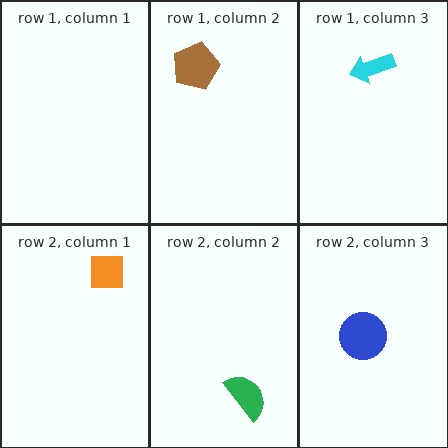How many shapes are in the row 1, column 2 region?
1.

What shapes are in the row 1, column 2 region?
The brown pentagon.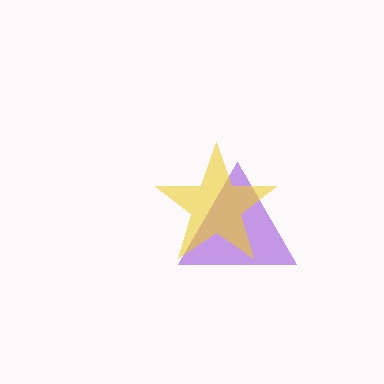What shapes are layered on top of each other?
The layered shapes are: a purple triangle, a yellow star.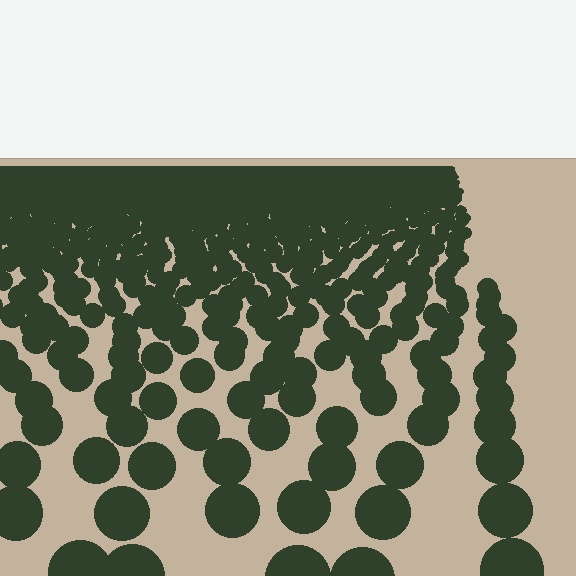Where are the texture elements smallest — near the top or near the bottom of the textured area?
Near the top.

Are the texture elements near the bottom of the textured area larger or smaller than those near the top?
Larger. Near the bottom, elements are closer to the viewer and appear at a bigger on-screen size.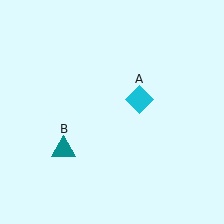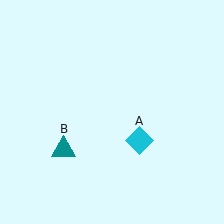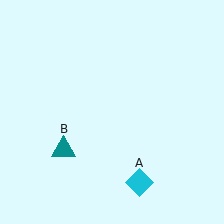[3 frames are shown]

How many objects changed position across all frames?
1 object changed position: cyan diamond (object A).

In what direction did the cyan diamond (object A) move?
The cyan diamond (object A) moved down.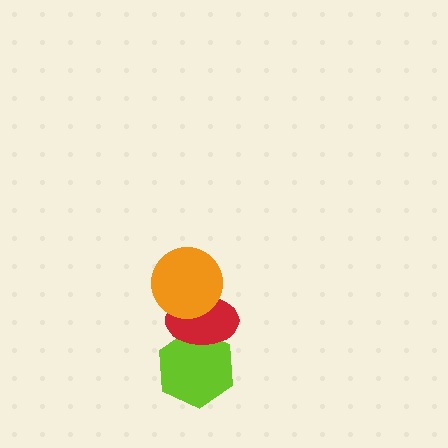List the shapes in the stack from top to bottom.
From top to bottom: the orange circle, the red ellipse, the lime hexagon.